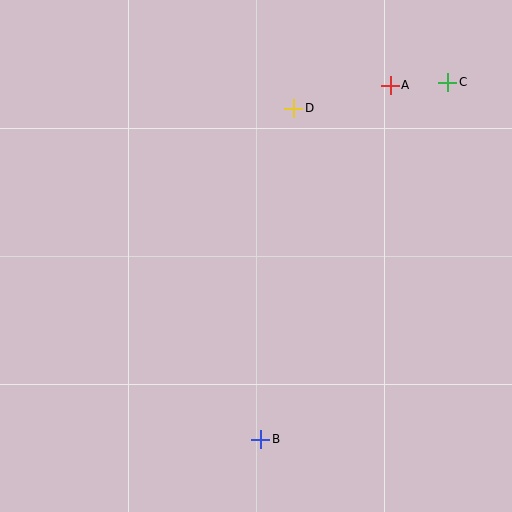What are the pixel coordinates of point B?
Point B is at (261, 439).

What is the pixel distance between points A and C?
The distance between A and C is 57 pixels.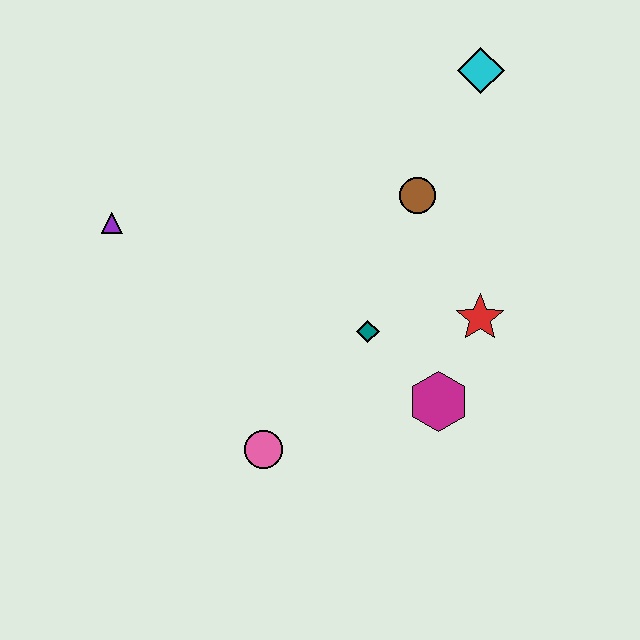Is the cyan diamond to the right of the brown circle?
Yes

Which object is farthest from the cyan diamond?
The pink circle is farthest from the cyan diamond.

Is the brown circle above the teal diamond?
Yes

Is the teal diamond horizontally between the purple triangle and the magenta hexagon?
Yes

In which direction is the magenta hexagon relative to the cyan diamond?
The magenta hexagon is below the cyan diamond.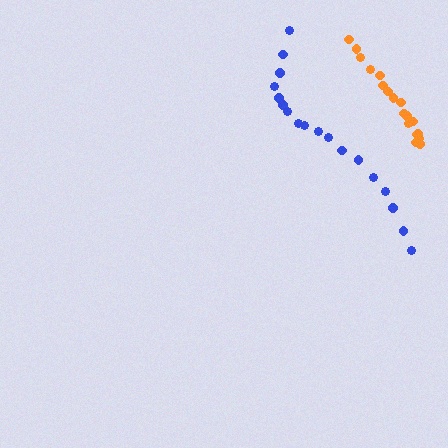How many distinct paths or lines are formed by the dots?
There are 2 distinct paths.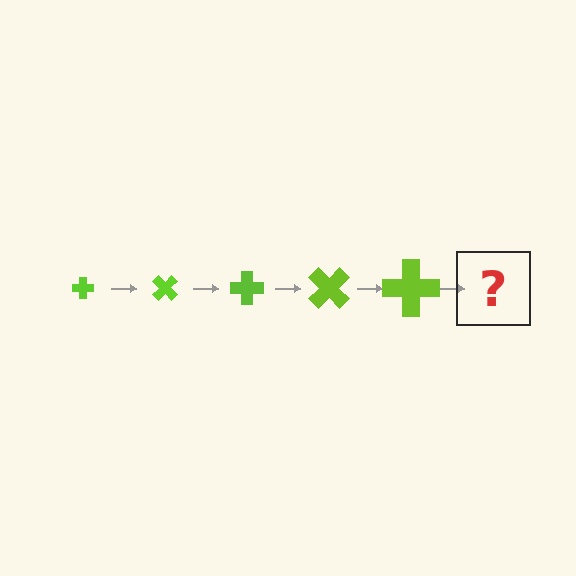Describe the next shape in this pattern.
It should be a cross, larger than the previous one and rotated 225 degrees from the start.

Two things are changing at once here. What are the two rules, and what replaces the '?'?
The two rules are that the cross grows larger each step and it rotates 45 degrees each step. The '?' should be a cross, larger than the previous one and rotated 225 degrees from the start.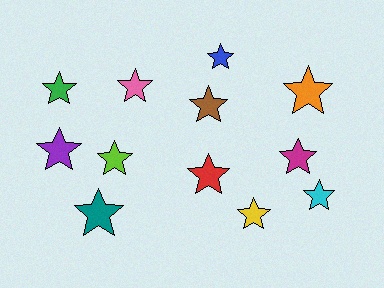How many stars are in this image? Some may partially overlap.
There are 12 stars.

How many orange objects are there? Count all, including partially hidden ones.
There is 1 orange object.